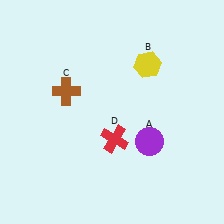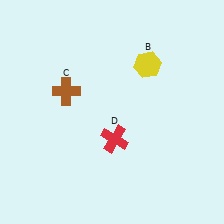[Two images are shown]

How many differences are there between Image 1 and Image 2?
There is 1 difference between the two images.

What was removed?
The purple circle (A) was removed in Image 2.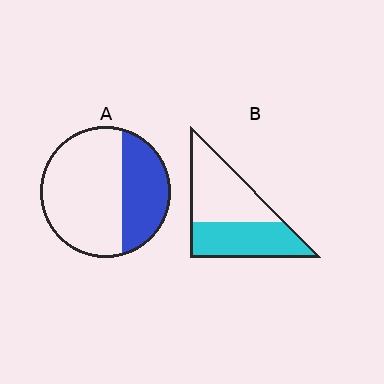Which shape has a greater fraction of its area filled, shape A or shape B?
Shape B.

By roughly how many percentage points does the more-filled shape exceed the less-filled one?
By roughly 15 percentage points (B over A).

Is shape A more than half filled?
No.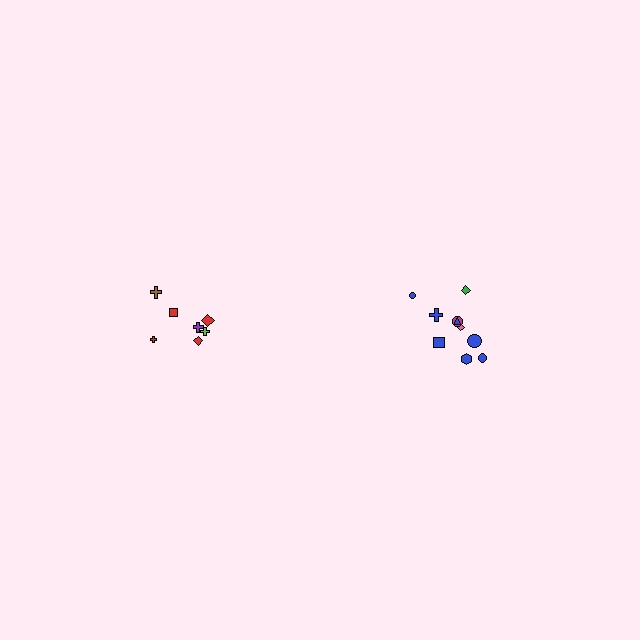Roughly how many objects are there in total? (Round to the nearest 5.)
Roughly 15 objects in total.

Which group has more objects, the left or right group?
The right group.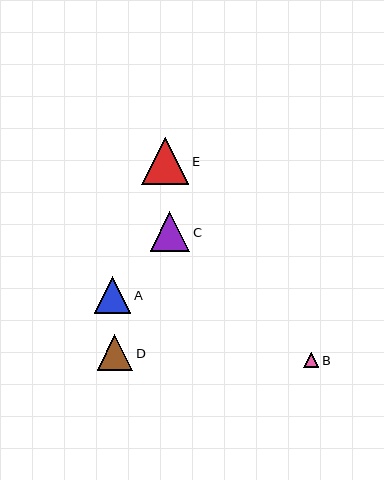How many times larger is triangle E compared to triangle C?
Triangle E is approximately 1.2 times the size of triangle C.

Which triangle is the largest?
Triangle E is the largest with a size of approximately 47 pixels.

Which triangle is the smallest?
Triangle B is the smallest with a size of approximately 15 pixels.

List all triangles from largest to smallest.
From largest to smallest: E, C, A, D, B.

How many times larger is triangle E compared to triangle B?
Triangle E is approximately 3.0 times the size of triangle B.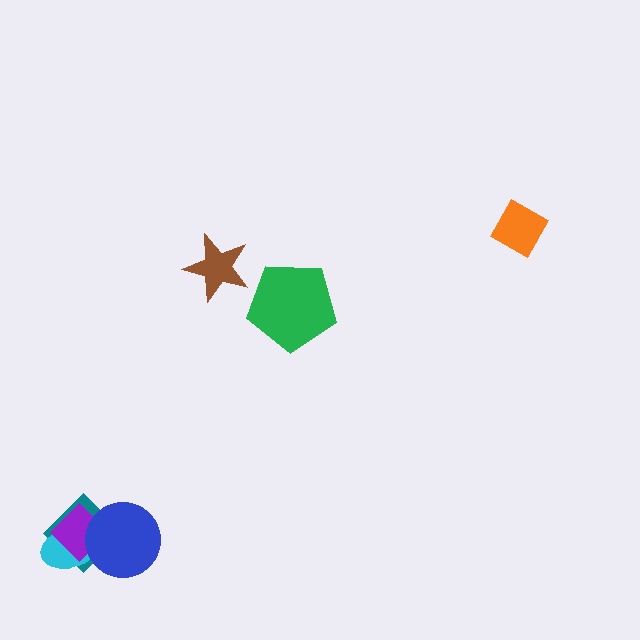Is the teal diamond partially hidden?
Yes, it is partially covered by another shape.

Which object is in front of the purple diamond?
The blue circle is in front of the purple diamond.